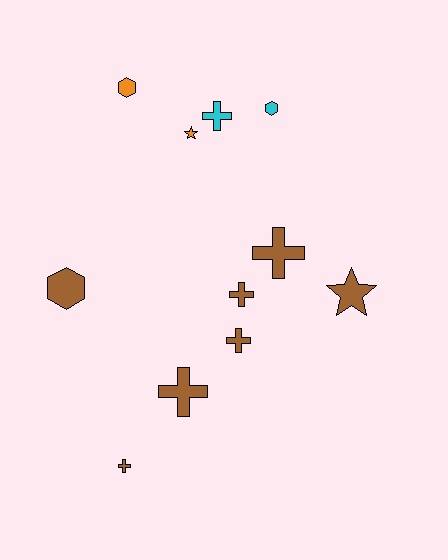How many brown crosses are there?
There are 5 brown crosses.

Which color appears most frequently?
Brown, with 7 objects.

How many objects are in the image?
There are 11 objects.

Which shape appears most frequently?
Cross, with 6 objects.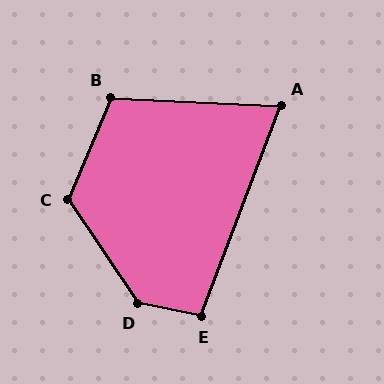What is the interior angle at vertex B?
Approximately 110 degrees (obtuse).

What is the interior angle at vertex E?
Approximately 100 degrees (obtuse).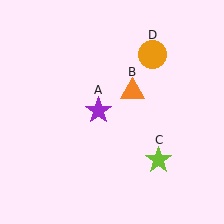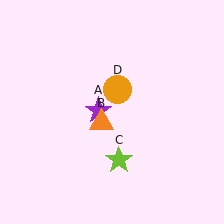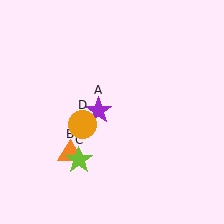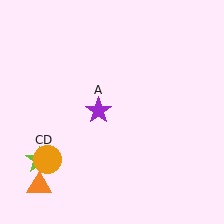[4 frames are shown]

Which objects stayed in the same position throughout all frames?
Purple star (object A) remained stationary.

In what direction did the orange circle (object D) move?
The orange circle (object D) moved down and to the left.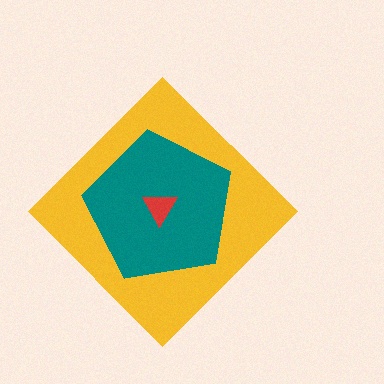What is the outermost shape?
The yellow diamond.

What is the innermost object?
The red triangle.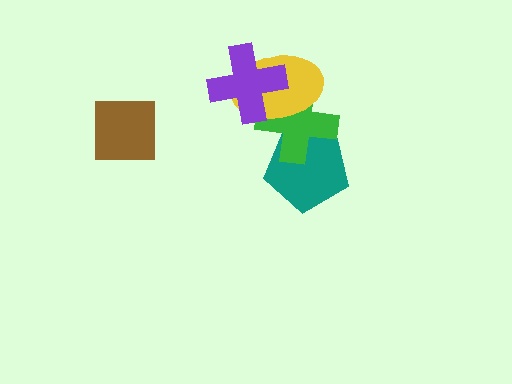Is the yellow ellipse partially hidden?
Yes, it is partially covered by another shape.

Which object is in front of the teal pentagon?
The green cross is in front of the teal pentagon.